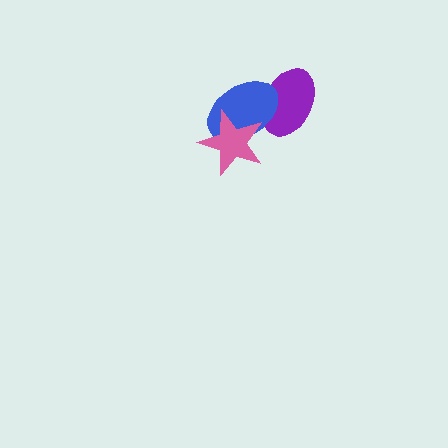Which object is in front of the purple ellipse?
The blue ellipse is in front of the purple ellipse.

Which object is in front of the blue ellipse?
The pink star is in front of the blue ellipse.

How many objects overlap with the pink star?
1 object overlaps with the pink star.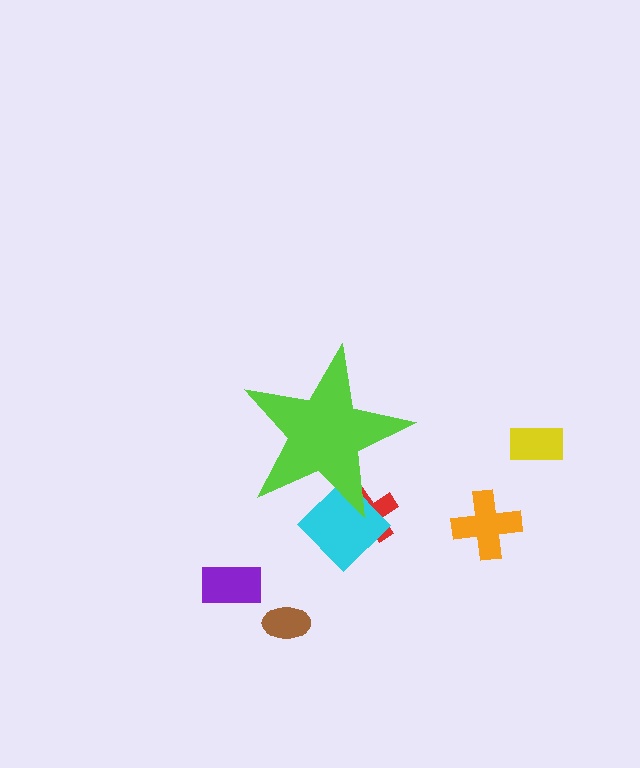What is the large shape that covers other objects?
A lime star.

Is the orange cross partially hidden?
No, the orange cross is fully visible.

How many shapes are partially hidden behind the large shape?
2 shapes are partially hidden.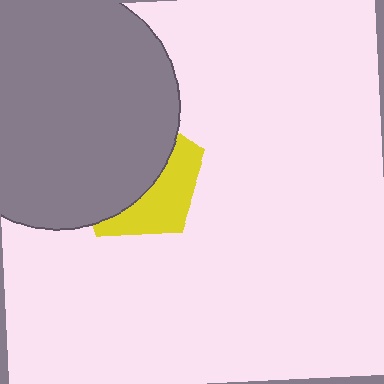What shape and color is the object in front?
The object in front is a gray circle.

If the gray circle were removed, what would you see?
You would see the complete yellow pentagon.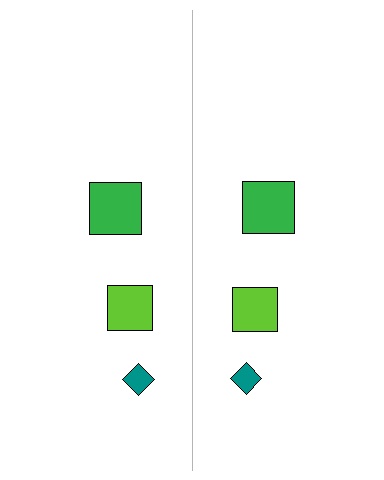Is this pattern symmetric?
Yes, this pattern has bilateral (reflection) symmetry.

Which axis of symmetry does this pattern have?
The pattern has a vertical axis of symmetry running through the center of the image.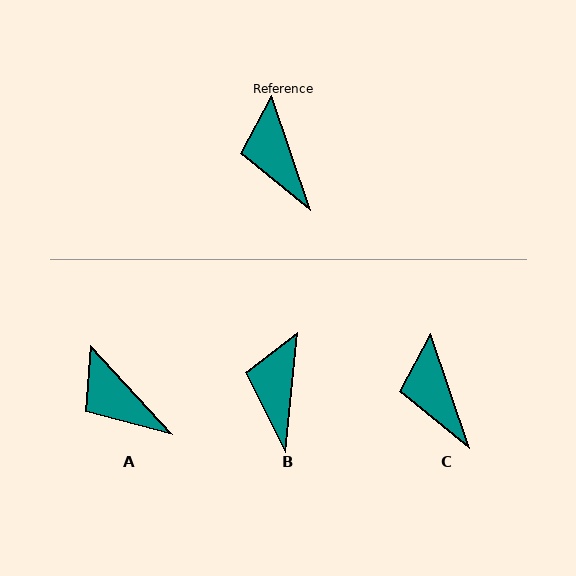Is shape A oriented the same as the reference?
No, it is off by about 24 degrees.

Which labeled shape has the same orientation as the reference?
C.